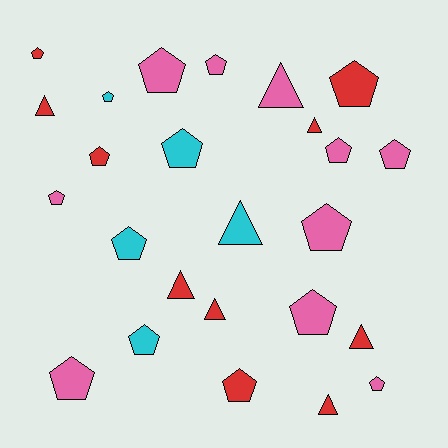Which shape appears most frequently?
Pentagon, with 17 objects.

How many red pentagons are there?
There are 4 red pentagons.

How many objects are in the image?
There are 25 objects.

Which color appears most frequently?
Pink, with 10 objects.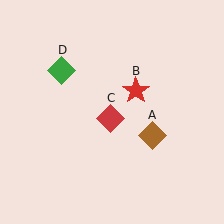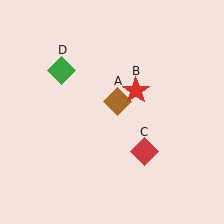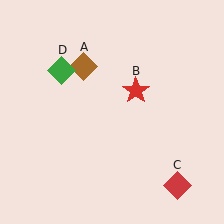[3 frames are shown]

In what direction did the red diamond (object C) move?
The red diamond (object C) moved down and to the right.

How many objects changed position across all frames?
2 objects changed position: brown diamond (object A), red diamond (object C).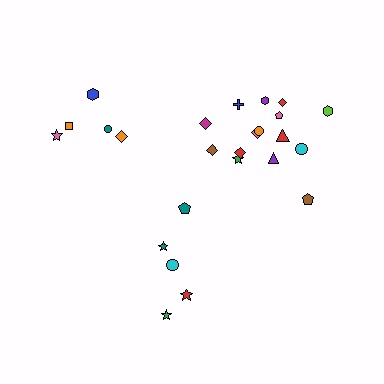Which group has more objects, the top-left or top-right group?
The top-right group.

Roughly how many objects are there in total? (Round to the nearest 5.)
Roughly 25 objects in total.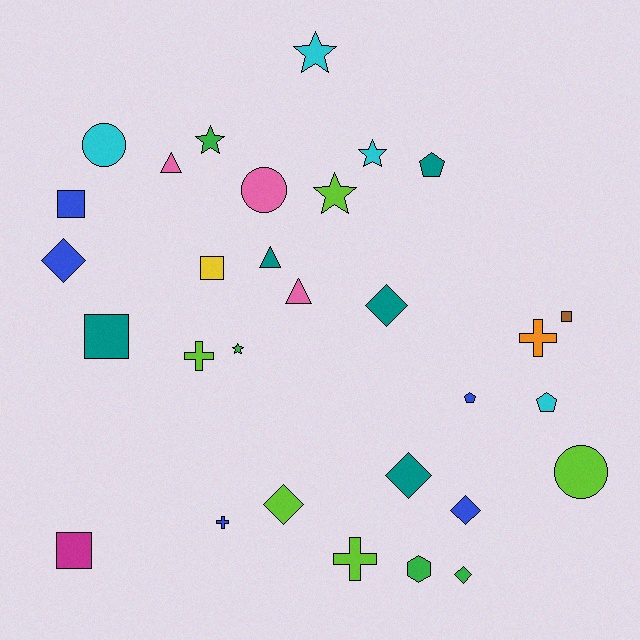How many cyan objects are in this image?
There are 4 cyan objects.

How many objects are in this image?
There are 30 objects.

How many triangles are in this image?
There are 3 triangles.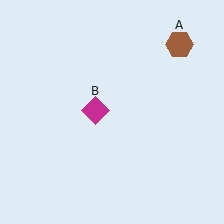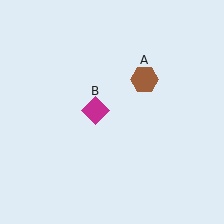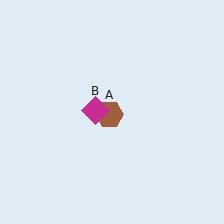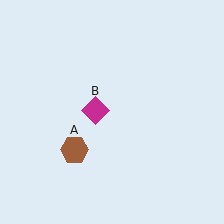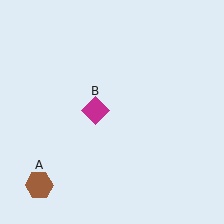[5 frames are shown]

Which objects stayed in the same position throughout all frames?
Magenta diamond (object B) remained stationary.